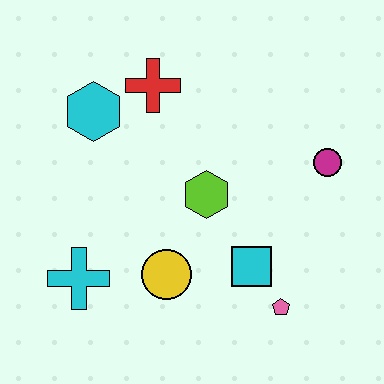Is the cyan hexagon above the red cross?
No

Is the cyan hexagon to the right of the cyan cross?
Yes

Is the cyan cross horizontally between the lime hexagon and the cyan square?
No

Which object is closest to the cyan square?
The pink pentagon is closest to the cyan square.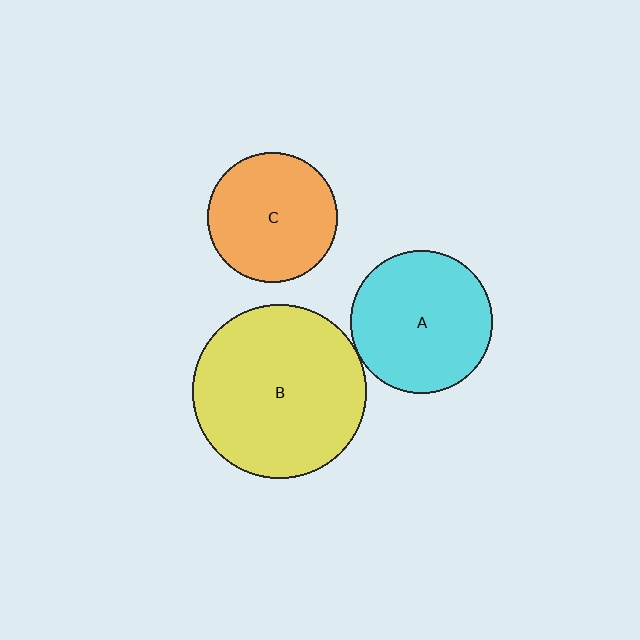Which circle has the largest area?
Circle B (yellow).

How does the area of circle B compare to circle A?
Approximately 1.5 times.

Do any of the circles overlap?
No, none of the circles overlap.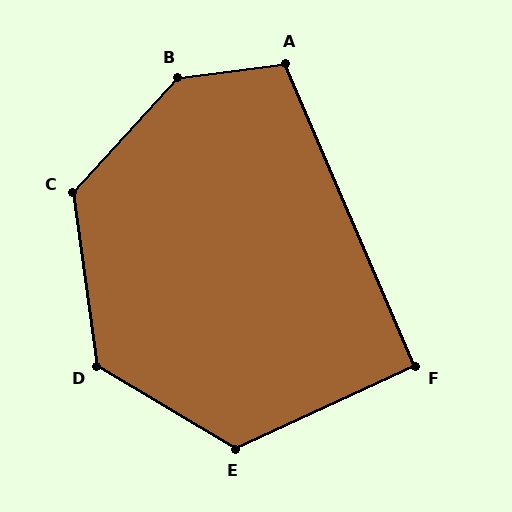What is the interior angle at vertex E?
Approximately 125 degrees (obtuse).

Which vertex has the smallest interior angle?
F, at approximately 91 degrees.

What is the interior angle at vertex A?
Approximately 106 degrees (obtuse).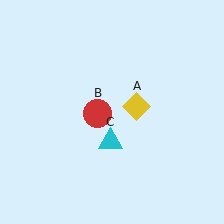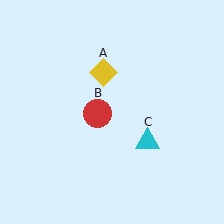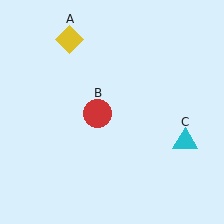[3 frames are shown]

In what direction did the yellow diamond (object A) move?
The yellow diamond (object A) moved up and to the left.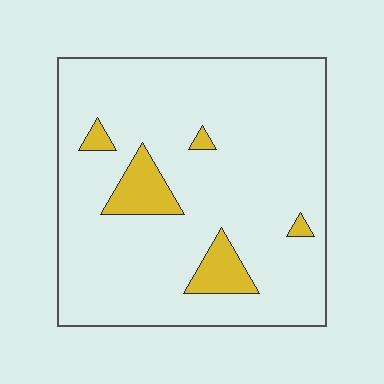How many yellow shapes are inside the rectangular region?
5.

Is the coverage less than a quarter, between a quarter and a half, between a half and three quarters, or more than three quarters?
Less than a quarter.